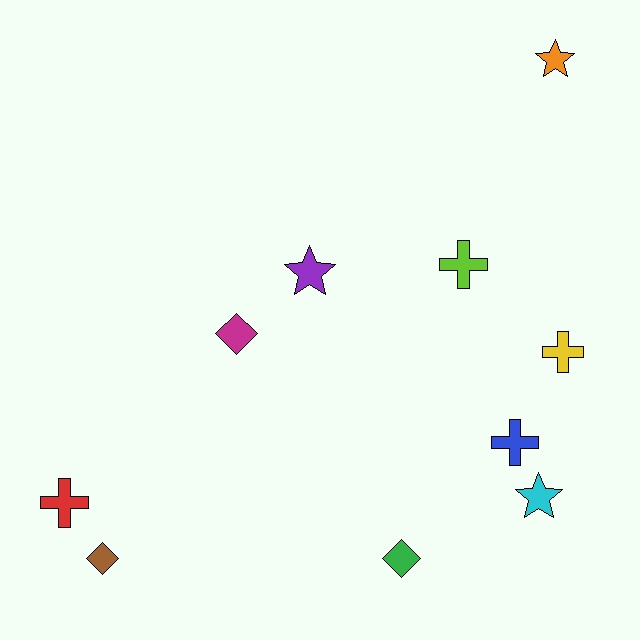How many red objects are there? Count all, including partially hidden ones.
There is 1 red object.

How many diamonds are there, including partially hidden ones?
There are 3 diamonds.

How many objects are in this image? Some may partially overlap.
There are 10 objects.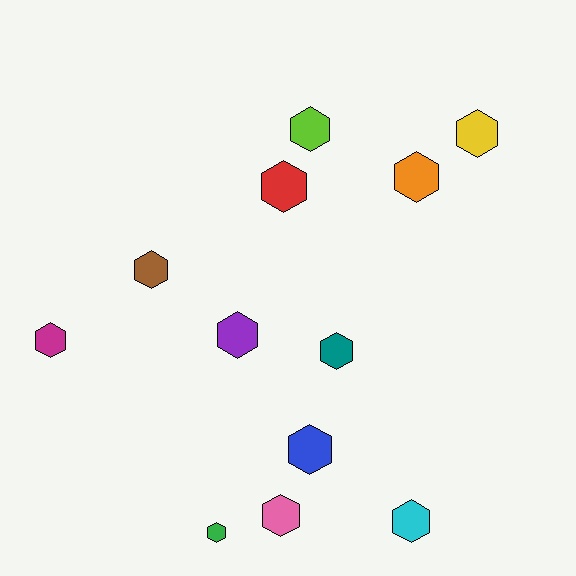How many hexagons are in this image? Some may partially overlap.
There are 12 hexagons.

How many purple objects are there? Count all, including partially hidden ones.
There is 1 purple object.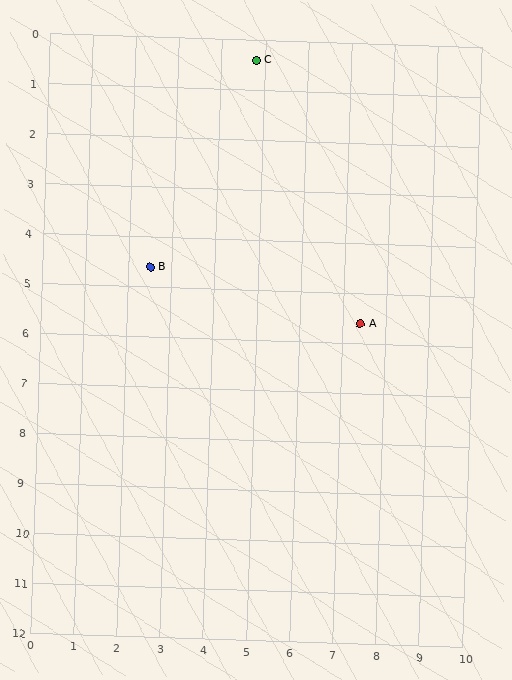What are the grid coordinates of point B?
Point B is at approximately (2.5, 4.6).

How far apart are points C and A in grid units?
Points C and A are about 5.8 grid units apart.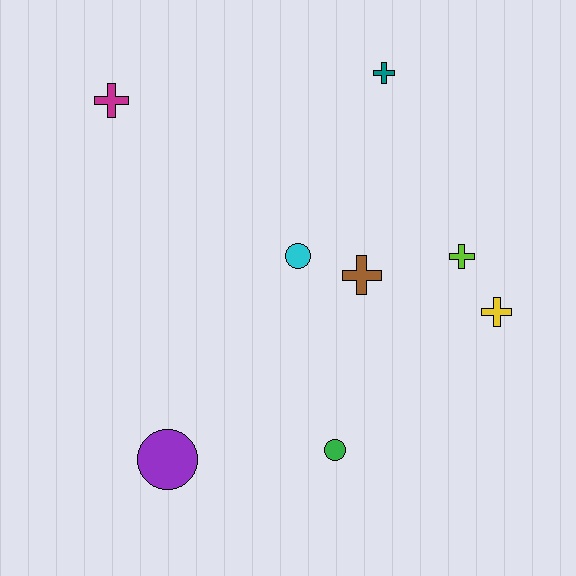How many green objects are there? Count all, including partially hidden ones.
There is 1 green object.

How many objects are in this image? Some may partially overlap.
There are 8 objects.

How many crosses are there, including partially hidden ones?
There are 5 crosses.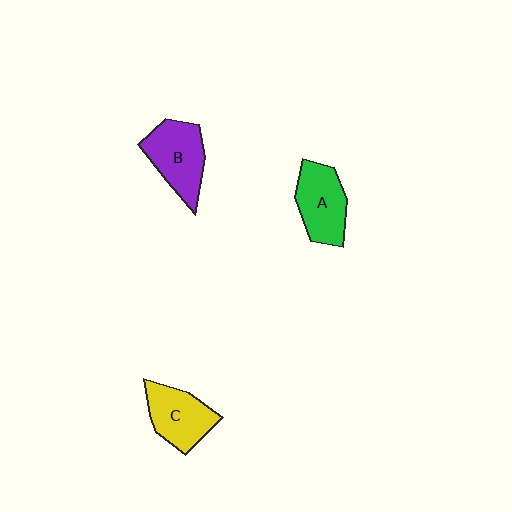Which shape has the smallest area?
Shape C (yellow).